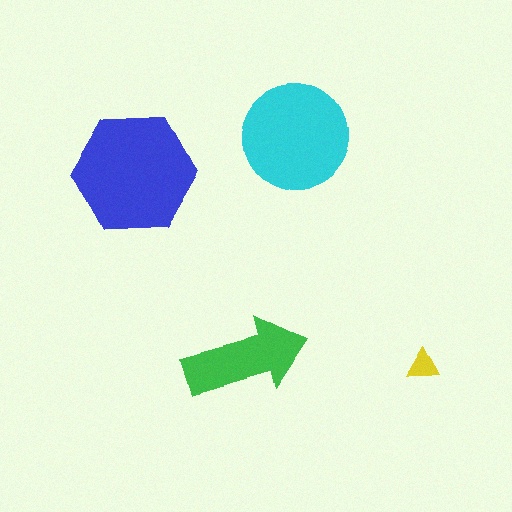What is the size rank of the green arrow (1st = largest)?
3rd.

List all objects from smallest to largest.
The yellow triangle, the green arrow, the cyan circle, the blue hexagon.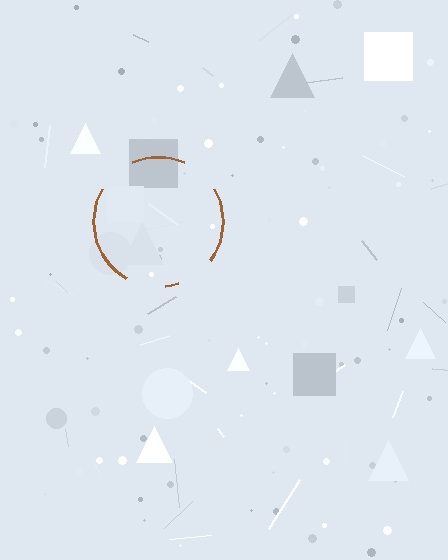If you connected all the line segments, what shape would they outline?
They would outline a circle.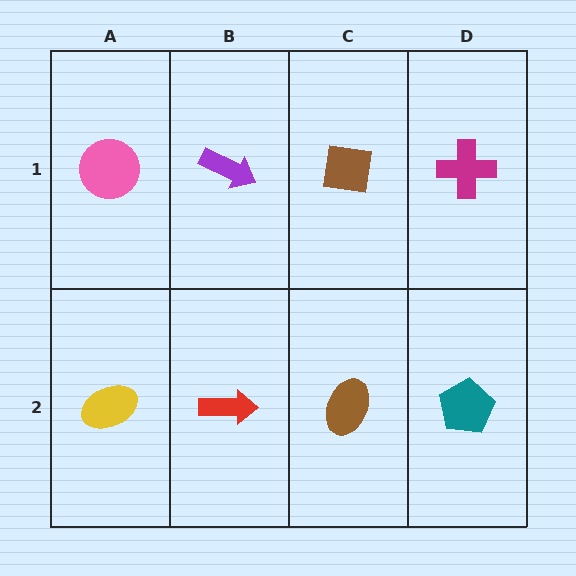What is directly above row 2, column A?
A pink circle.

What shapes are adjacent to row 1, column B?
A red arrow (row 2, column B), a pink circle (row 1, column A), a brown square (row 1, column C).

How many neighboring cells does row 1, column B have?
3.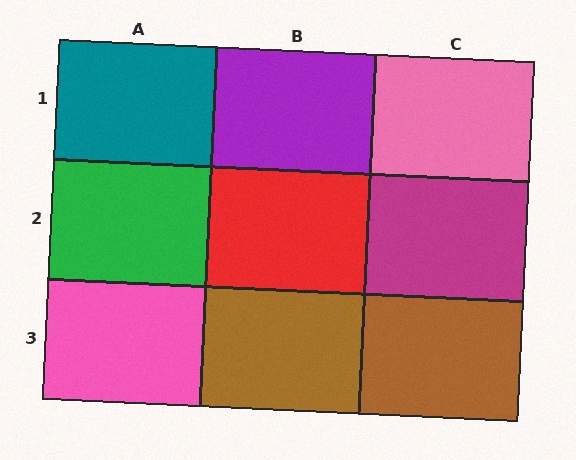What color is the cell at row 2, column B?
Red.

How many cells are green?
1 cell is green.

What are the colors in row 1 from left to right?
Teal, purple, pink.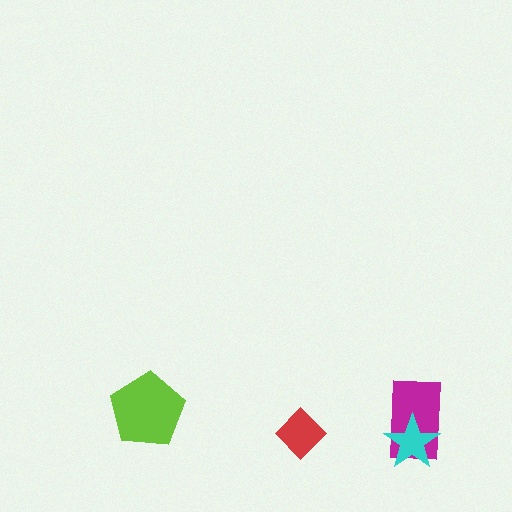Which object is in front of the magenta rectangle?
The cyan star is in front of the magenta rectangle.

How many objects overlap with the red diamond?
0 objects overlap with the red diamond.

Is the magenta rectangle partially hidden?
Yes, it is partially covered by another shape.